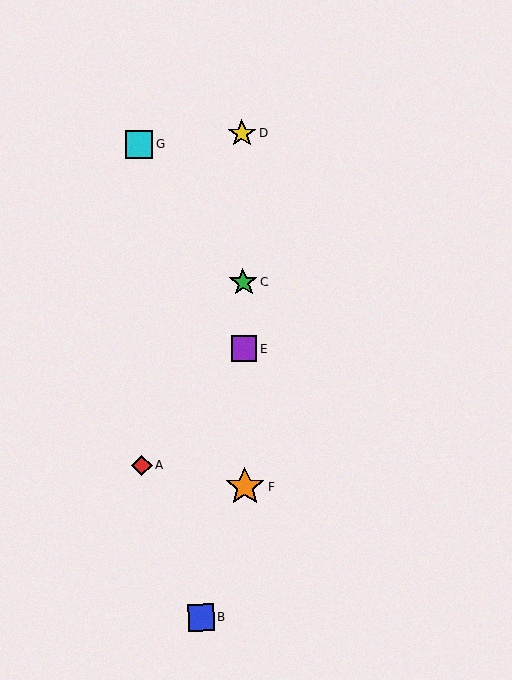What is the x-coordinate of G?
Object G is at x≈139.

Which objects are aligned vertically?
Objects C, D, E, F are aligned vertically.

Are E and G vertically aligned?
No, E is at x≈244 and G is at x≈139.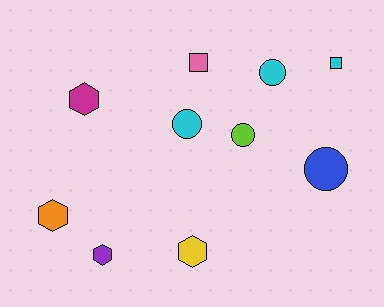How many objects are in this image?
There are 10 objects.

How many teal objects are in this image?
There are no teal objects.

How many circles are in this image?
There are 4 circles.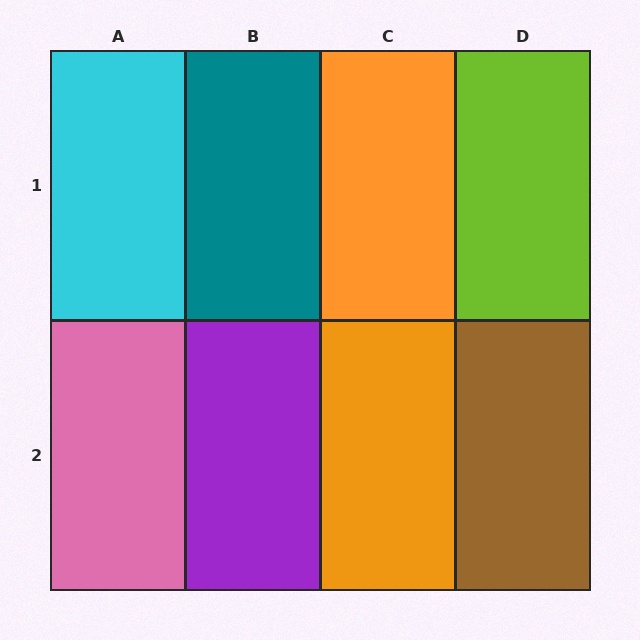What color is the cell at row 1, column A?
Cyan.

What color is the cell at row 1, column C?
Orange.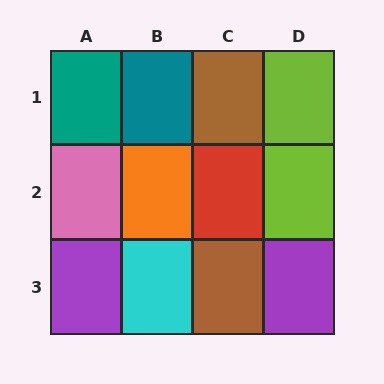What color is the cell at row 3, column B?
Cyan.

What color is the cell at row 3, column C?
Brown.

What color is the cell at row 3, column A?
Purple.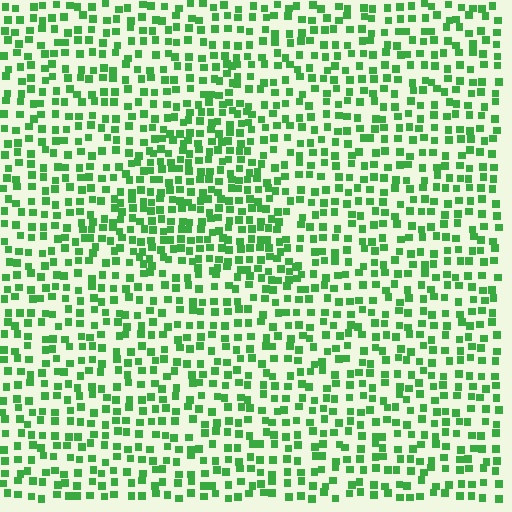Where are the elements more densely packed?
The elements are more densely packed inside the triangle boundary.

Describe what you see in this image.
The image contains small green elements arranged at two different densities. A triangle-shaped region is visible where the elements are more densely packed than the surrounding area.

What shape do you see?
I see a triangle.